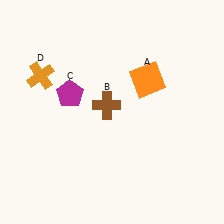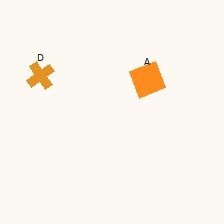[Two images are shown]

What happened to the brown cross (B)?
The brown cross (B) was removed in Image 2. It was in the top-left area of Image 1.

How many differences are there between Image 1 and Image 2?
There are 2 differences between the two images.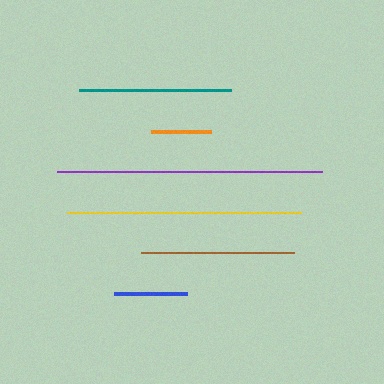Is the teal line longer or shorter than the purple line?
The purple line is longer than the teal line.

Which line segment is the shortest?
The orange line is the shortest at approximately 60 pixels.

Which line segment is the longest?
The purple line is the longest at approximately 265 pixels.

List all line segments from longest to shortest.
From longest to shortest: purple, yellow, brown, teal, blue, orange.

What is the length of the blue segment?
The blue segment is approximately 73 pixels long.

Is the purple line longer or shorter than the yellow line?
The purple line is longer than the yellow line.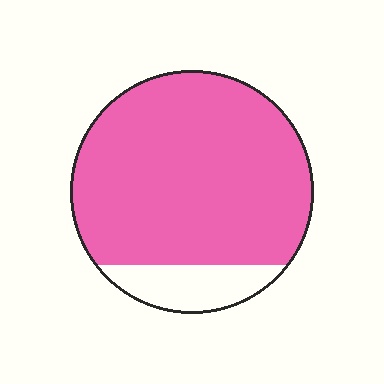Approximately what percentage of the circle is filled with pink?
Approximately 85%.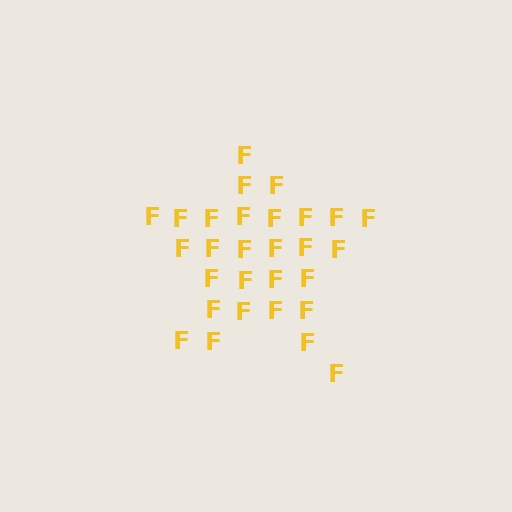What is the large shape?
The large shape is a star.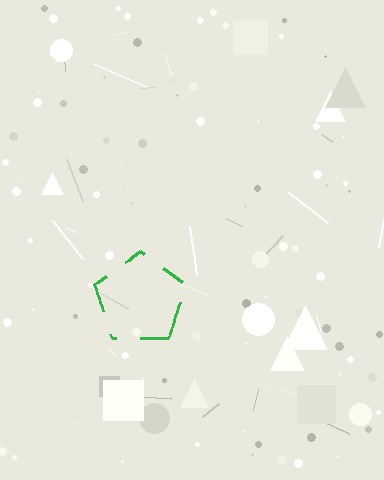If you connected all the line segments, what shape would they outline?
They would outline a pentagon.